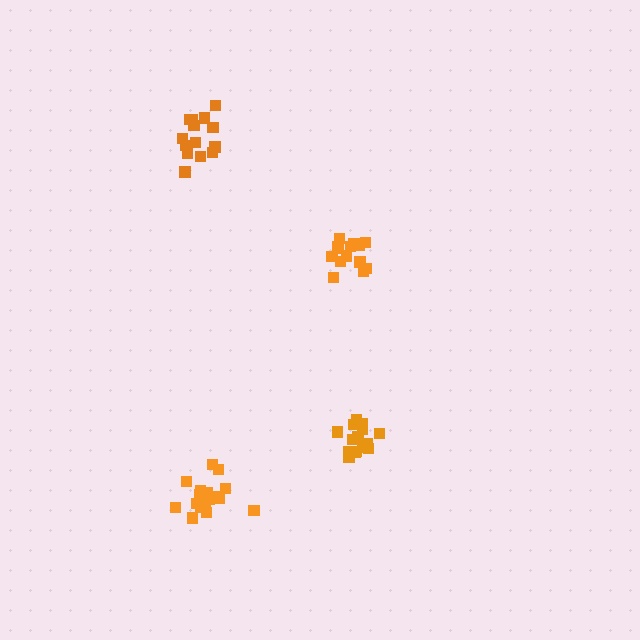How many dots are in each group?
Group 1: 15 dots, Group 2: 16 dots, Group 3: 17 dots, Group 4: 14 dots (62 total).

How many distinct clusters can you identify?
There are 4 distinct clusters.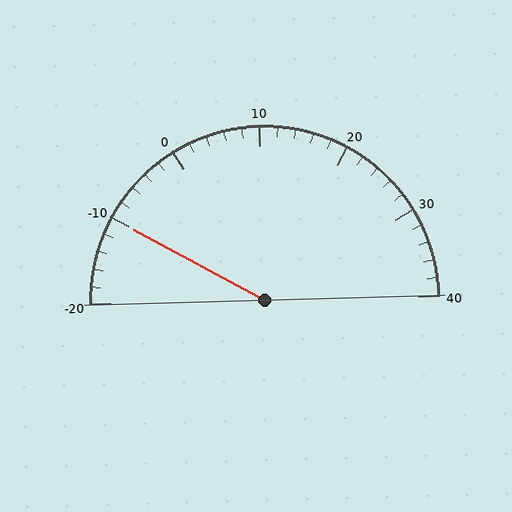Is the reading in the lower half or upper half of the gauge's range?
The reading is in the lower half of the range (-20 to 40).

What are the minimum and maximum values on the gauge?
The gauge ranges from -20 to 40.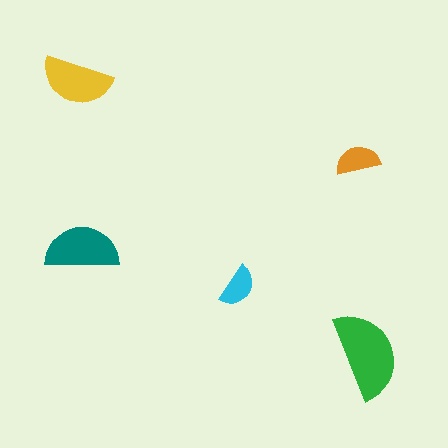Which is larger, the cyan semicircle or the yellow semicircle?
The yellow one.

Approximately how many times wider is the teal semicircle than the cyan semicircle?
About 1.5 times wider.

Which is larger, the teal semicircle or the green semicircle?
The green one.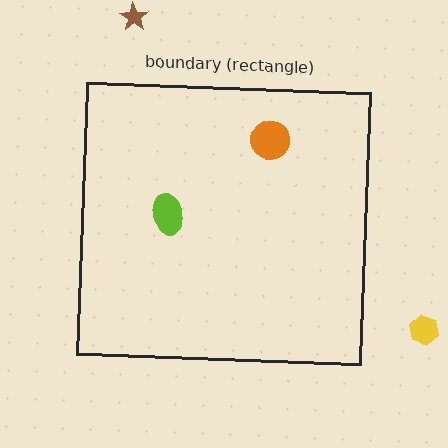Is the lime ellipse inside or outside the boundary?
Inside.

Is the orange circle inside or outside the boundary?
Inside.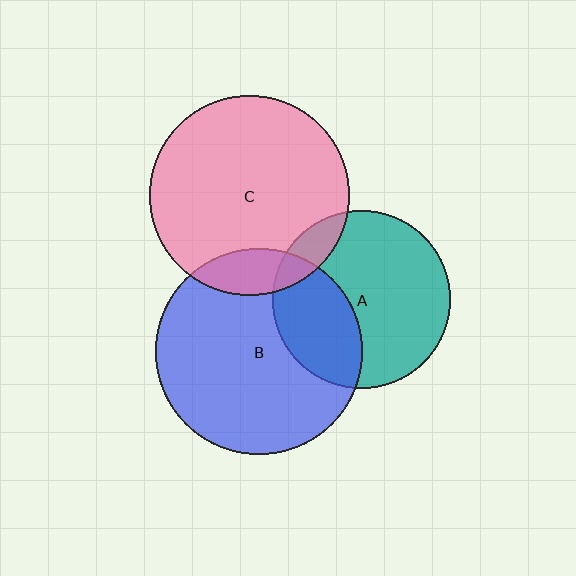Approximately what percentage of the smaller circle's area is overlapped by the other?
Approximately 10%.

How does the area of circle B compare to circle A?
Approximately 1.3 times.